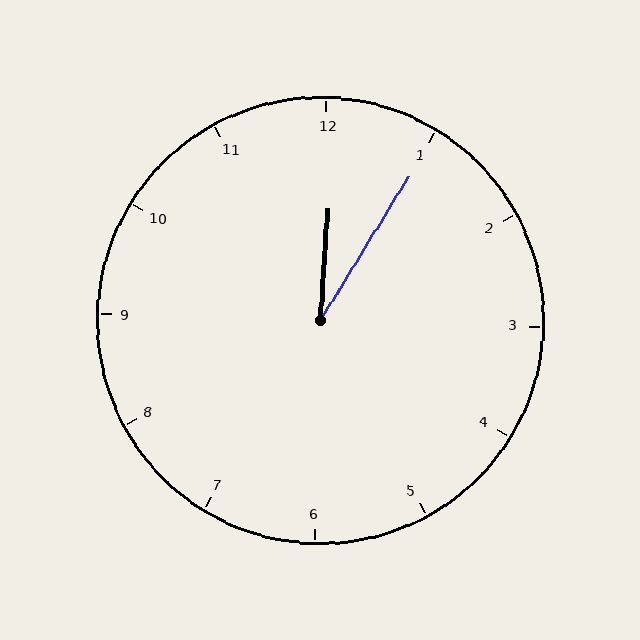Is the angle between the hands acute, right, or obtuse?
It is acute.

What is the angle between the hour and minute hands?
Approximately 28 degrees.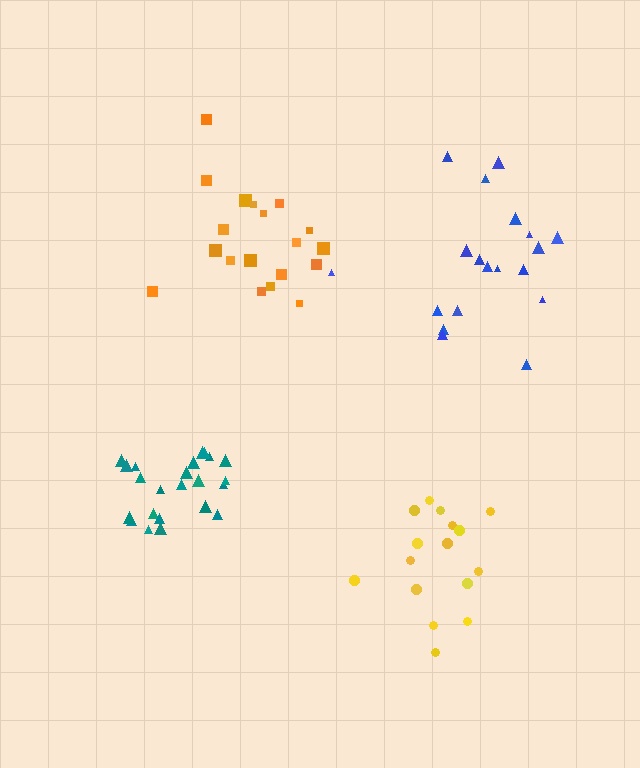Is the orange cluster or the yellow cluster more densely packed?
Yellow.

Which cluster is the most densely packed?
Teal.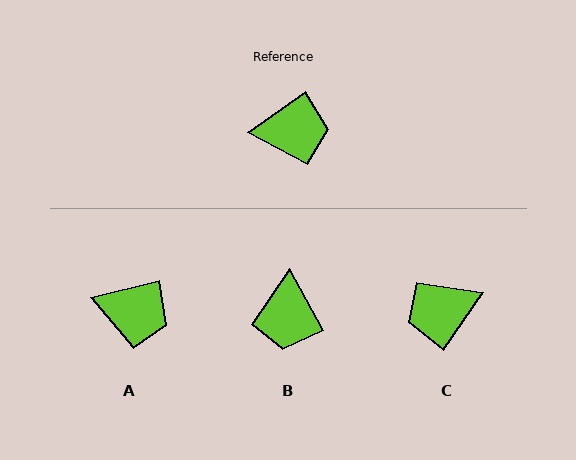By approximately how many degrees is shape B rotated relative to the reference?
Approximately 97 degrees clockwise.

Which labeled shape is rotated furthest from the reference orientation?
C, about 160 degrees away.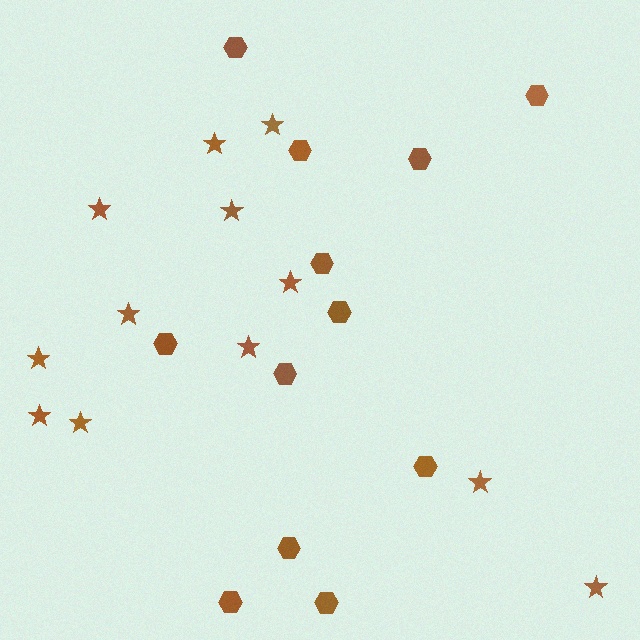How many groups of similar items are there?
There are 2 groups: one group of stars (12) and one group of hexagons (12).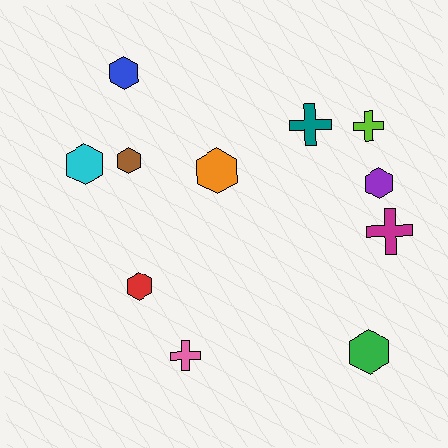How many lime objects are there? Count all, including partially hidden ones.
There is 1 lime object.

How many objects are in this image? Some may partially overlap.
There are 11 objects.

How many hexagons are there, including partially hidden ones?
There are 7 hexagons.